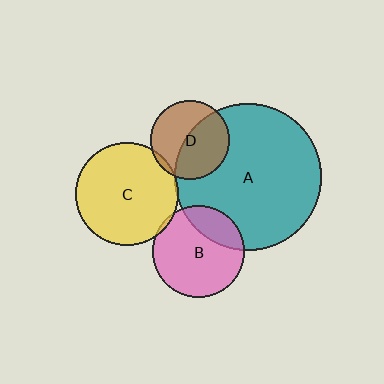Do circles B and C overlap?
Yes.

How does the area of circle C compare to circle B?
Approximately 1.3 times.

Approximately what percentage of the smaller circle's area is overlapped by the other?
Approximately 5%.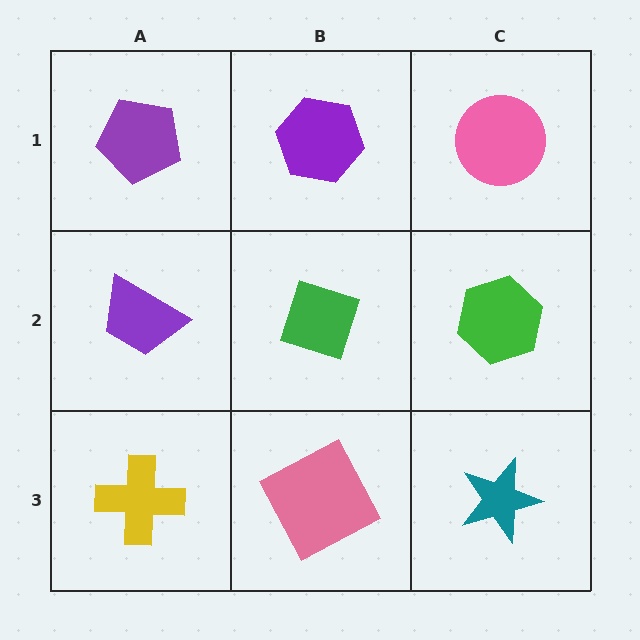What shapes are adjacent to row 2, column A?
A purple pentagon (row 1, column A), a yellow cross (row 3, column A), a green diamond (row 2, column B).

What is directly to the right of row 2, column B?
A green hexagon.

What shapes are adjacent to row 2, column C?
A pink circle (row 1, column C), a teal star (row 3, column C), a green diamond (row 2, column B).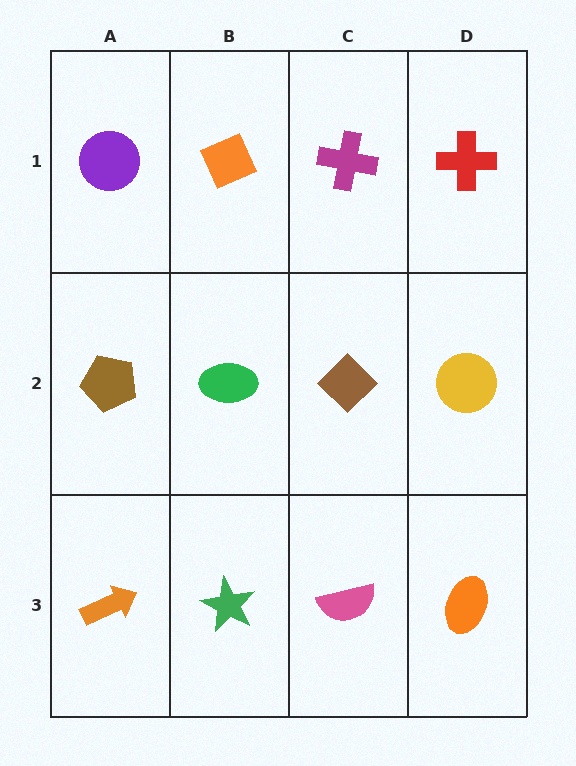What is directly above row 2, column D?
A red cross.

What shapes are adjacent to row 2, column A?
A purple circle (row 1, column A), an orange arrow (row 3, column A), a green ellipse (row 2, column B).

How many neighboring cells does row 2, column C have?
4.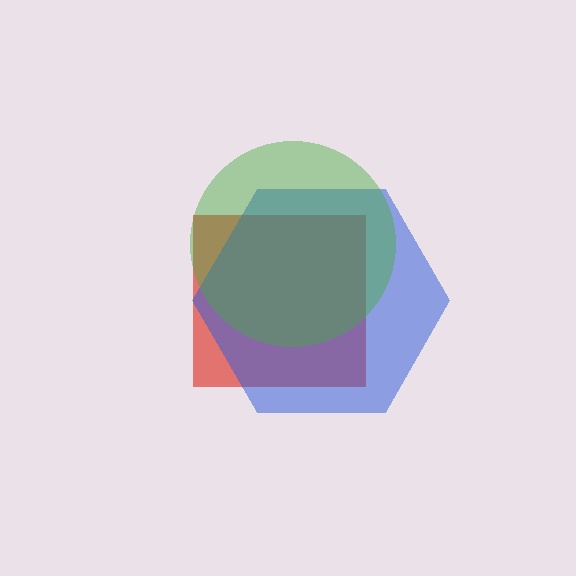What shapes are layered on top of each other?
The layered shapes are: a red square, a blue hexagon, a green circle.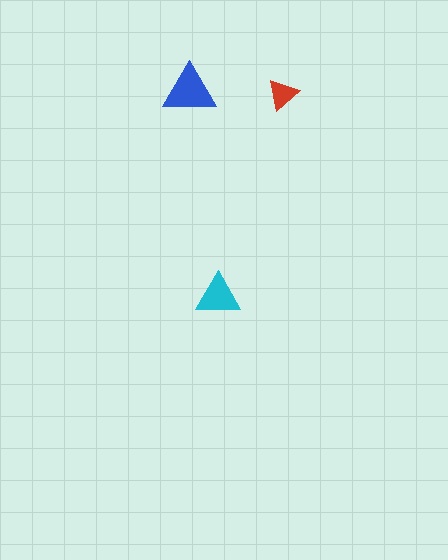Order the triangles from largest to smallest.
the blue one, the cyan one, the red one.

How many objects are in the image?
There are 3 objects in the image.